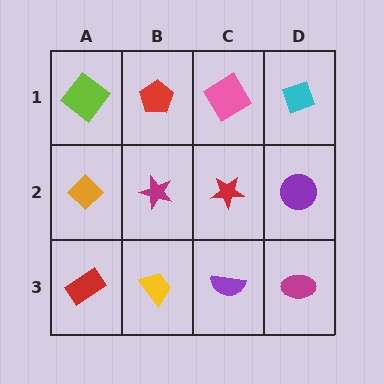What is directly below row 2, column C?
A purple semicircle.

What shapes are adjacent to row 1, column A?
An orange diamond (row 2, column A), a red pentagon (row 1, column B).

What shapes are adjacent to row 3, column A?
An orange diamond (row 2, column A), a yellow trapezoid (row 3, column B).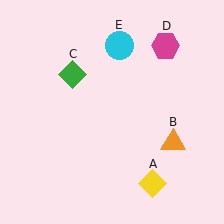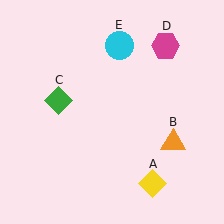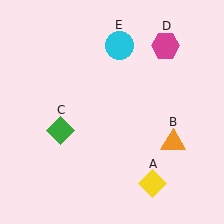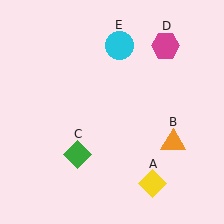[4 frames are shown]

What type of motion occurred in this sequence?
The green diamond (object C) rotated counterclockwise around the center of the scene.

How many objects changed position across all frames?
1 object changed position: green diamond (object C).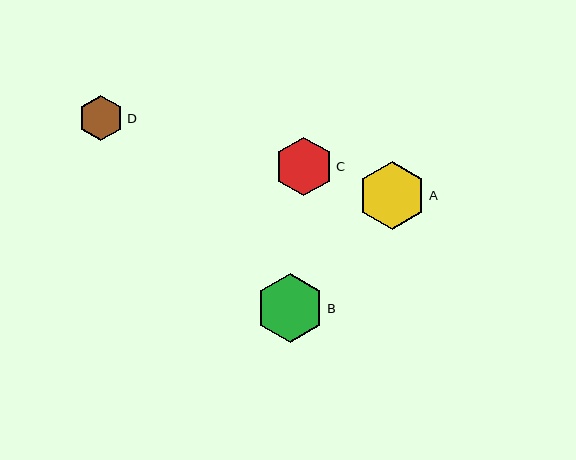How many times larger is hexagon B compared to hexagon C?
Hexagon B is approximately 1.2 times the size of hexagon C.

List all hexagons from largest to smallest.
From largest to smallest: B, A, C, D.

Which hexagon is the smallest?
Hexagon D is the smallest with a size of approximately 46 pixels.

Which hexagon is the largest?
Hexagon B is the largest with a size of approximately 69 pixels.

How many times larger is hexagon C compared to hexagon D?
Hexagon C is approximately 1.3 times the size of hexagon D.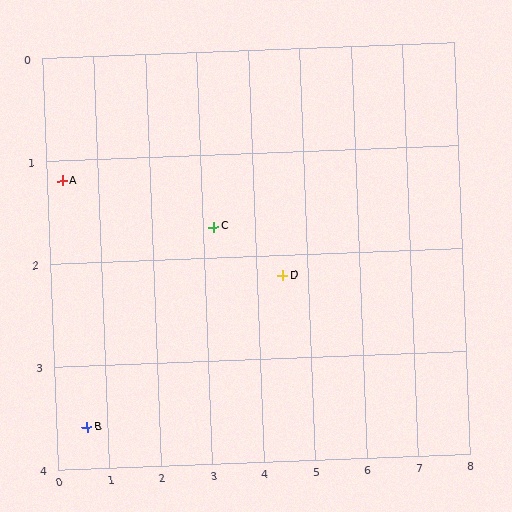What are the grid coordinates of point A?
Point A is at approximately (0.3, 1.2).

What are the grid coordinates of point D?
Point D is at approximately (4.5, 2.2).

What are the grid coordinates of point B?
Point B is at approximately (0.6, 3.6).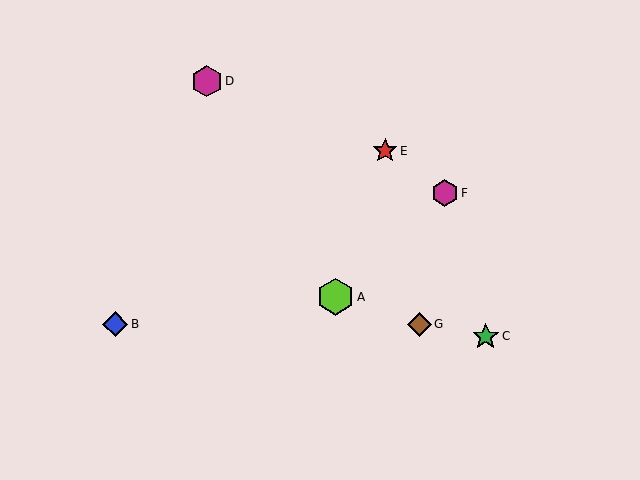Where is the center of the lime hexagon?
The center of the lime hexagon is at (336, 297).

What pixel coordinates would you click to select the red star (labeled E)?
Click at (385, 151) to select the red star E.